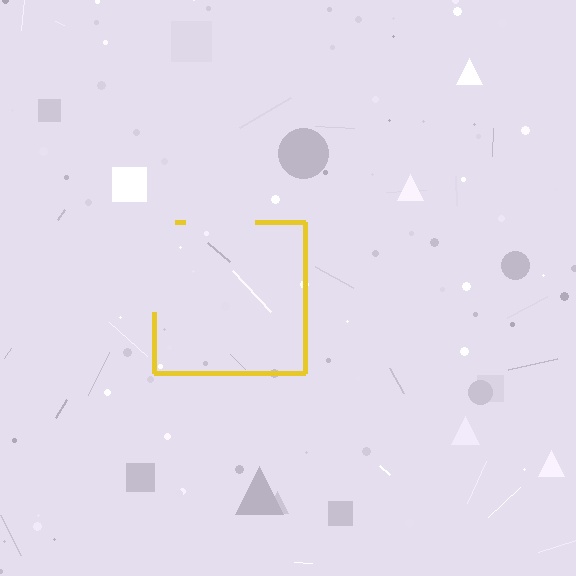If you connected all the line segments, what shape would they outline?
They would outline a square.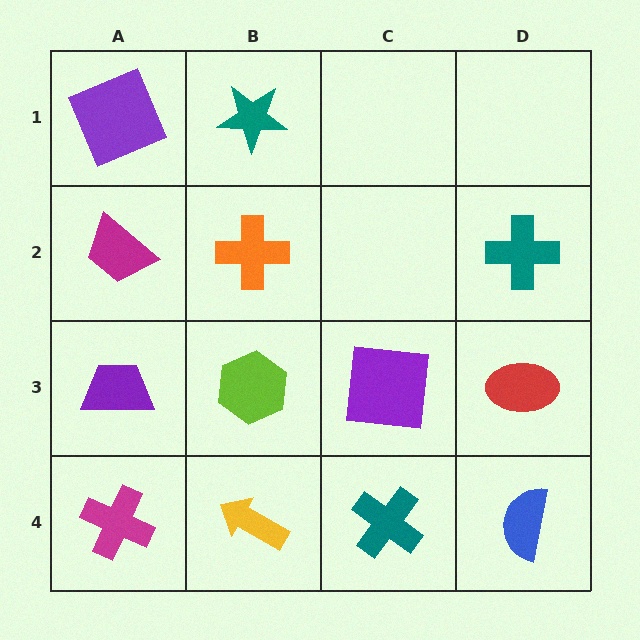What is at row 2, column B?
An orange cross.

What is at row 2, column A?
A magenta trapezoid.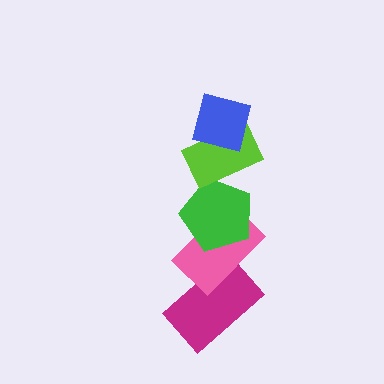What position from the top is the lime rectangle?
The lime rectangle is 2nd from the top.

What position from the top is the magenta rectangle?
The magenta rectangle is 5th from the top.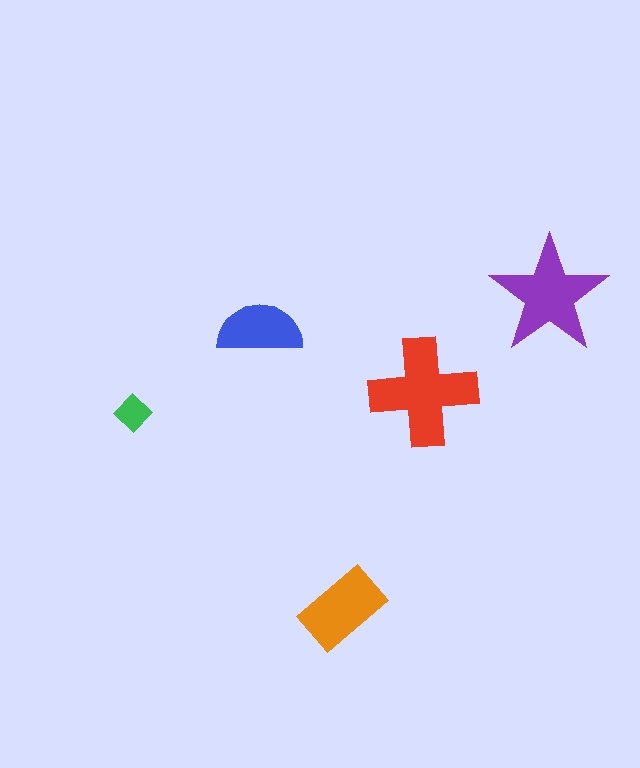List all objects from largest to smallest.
The red cross, the purple star, the orange rectangle, the blue semicircle, the green diamond.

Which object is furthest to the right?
The purple star is rightmost.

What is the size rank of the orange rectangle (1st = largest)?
3rd.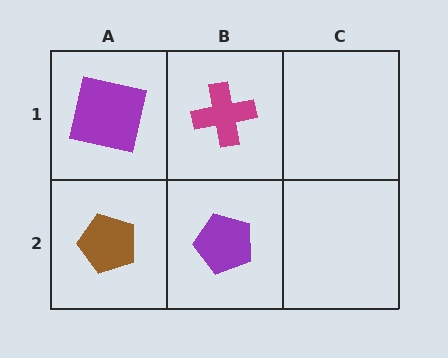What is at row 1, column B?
A magenta cross.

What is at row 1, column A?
A purple square.